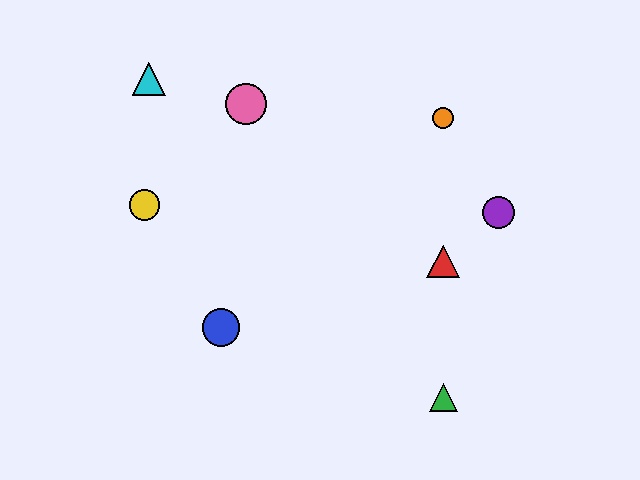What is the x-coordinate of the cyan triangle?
The cyan triangle is at x≈149.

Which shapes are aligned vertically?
The red triangle, the green triangle, the orange circle are aligned vertically.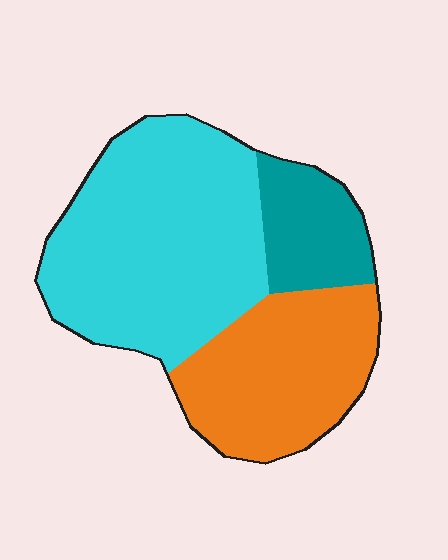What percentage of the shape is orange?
Orange covers 32% of the shape.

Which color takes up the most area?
Cyan, at roughly 50%.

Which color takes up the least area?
Teal, at roughly 15%.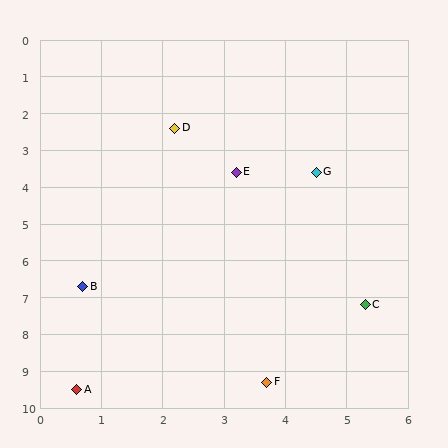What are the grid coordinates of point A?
Point A is at approximately (0.6, 9.5).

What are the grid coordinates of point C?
Point C is at approximately (5.3, 7.2).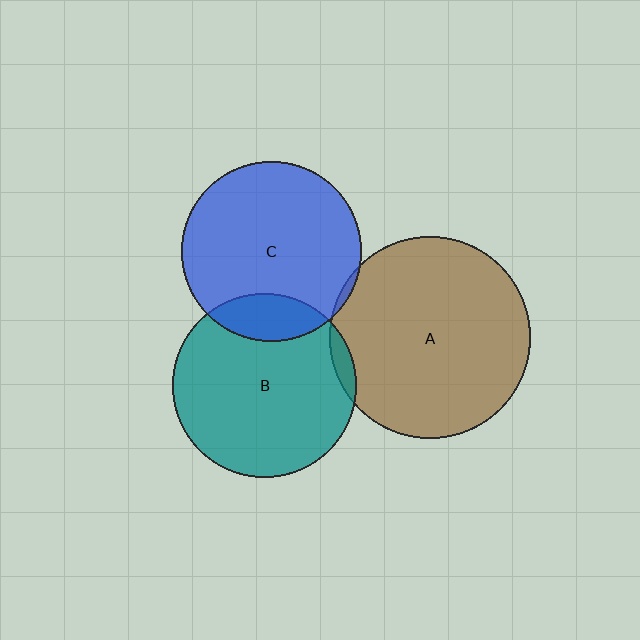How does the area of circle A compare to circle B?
Approximately 1.2 times.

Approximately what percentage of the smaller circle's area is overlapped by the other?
Approximately 15%.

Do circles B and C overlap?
Yes.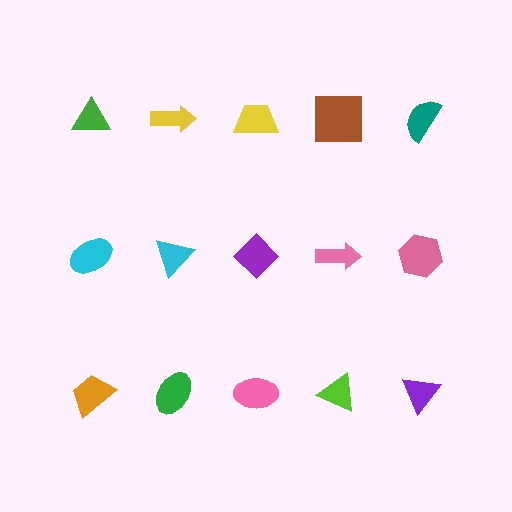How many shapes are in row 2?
5 shapes.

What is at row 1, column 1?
A green triangle.